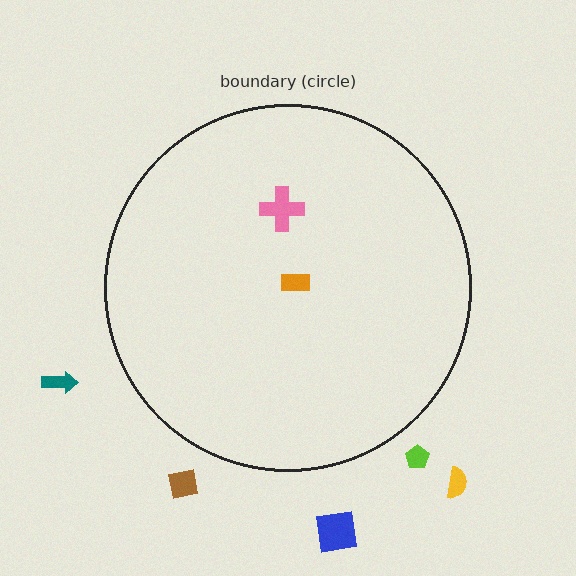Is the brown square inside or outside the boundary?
Outside.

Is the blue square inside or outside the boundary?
Outside.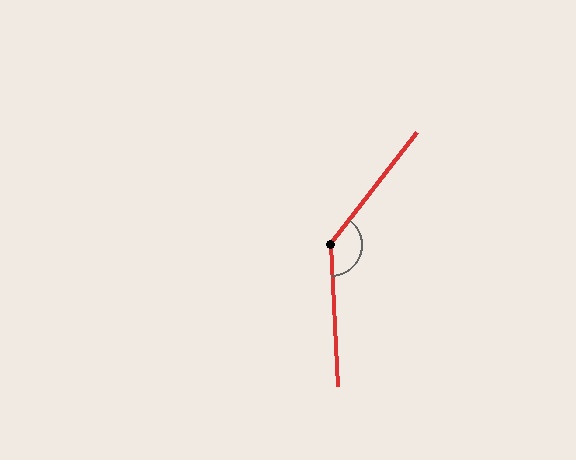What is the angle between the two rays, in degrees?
Approximately 139 degrees.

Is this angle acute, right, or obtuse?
It is obtuse.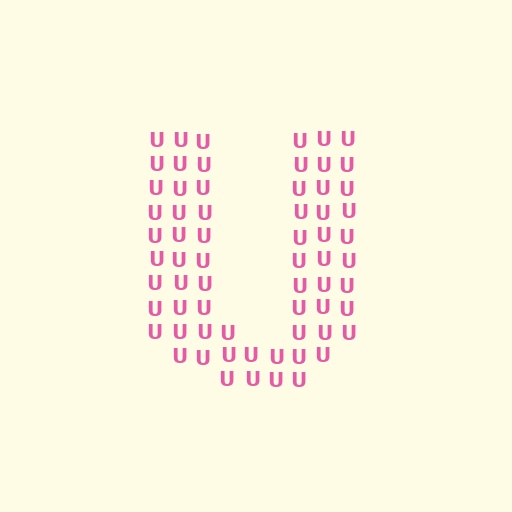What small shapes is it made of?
It is made of small letter U's.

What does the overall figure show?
The overall figure shows the letter U.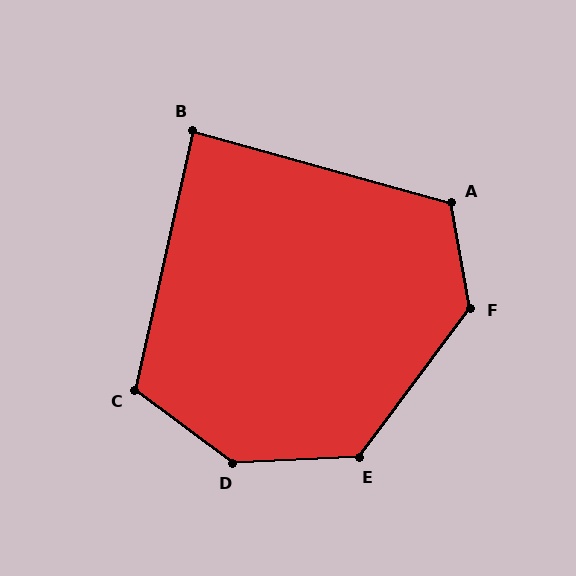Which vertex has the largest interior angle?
D, at approximately 140 degrees.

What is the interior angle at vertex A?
Approximately 116 degrees (obtuse).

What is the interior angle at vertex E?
Approximately 129 degrees (obtuse).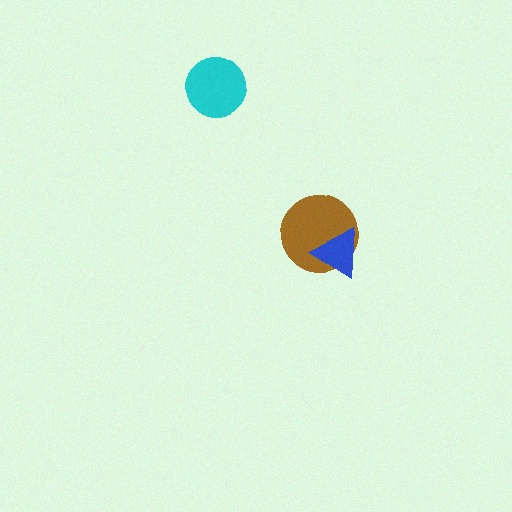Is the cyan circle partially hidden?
No, no other shape covers it.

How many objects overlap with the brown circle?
1 object overlaps with the brown circle.